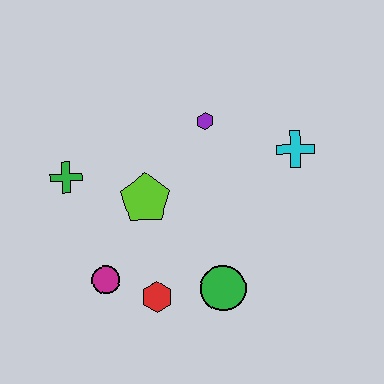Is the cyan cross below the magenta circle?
No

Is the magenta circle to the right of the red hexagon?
No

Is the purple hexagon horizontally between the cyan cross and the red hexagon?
Yes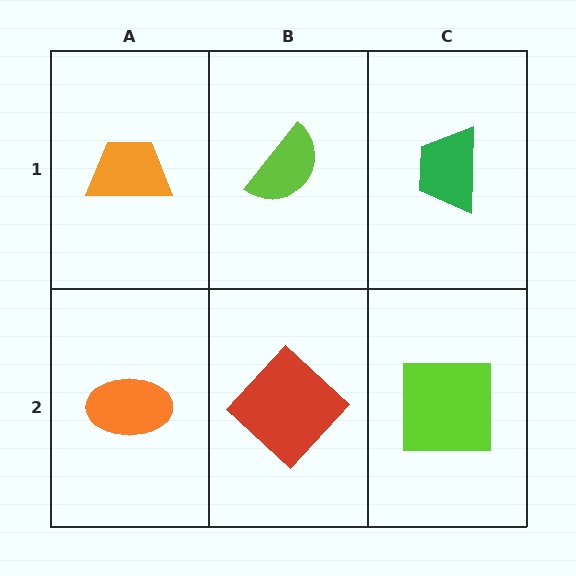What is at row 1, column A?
An orange trapezoid.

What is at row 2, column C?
A lime square.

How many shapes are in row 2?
3 shapes.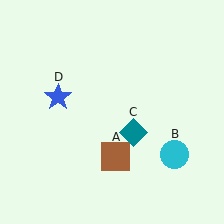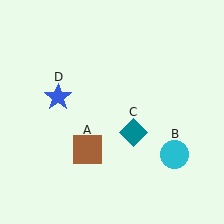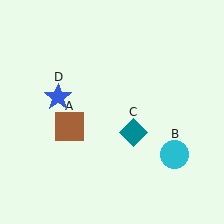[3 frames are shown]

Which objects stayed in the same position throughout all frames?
Cyan circle (object B) and teal diamond (object C) and blue star (object D) remained stationary.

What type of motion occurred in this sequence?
The brown square (object A) rotated clockwise around the center of the scene.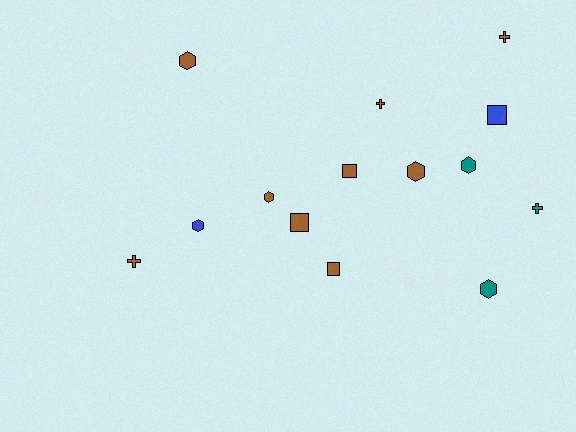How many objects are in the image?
There are 14 objects.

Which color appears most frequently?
Brown, with 9 objects.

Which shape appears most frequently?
Hexagon, with 6 objects.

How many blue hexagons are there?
There is 1 blue hexagon.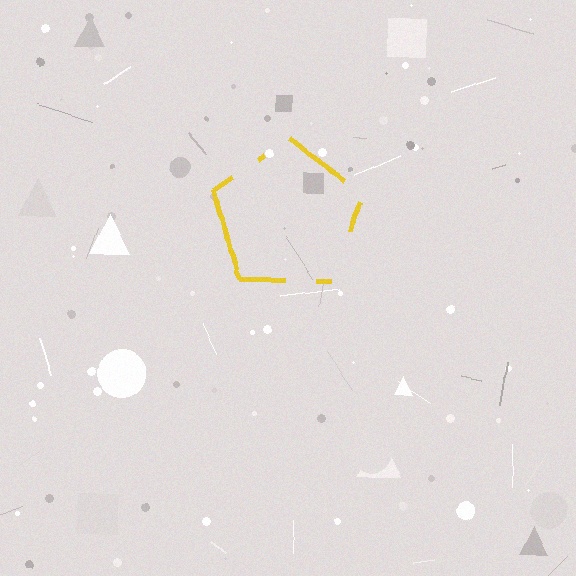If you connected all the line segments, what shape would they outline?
They would outline a pentagon.